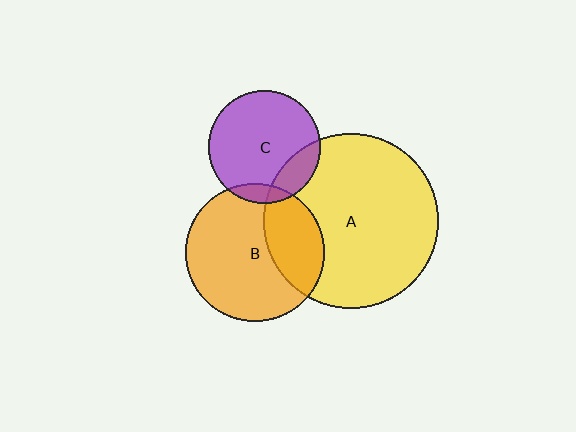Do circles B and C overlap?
Yes.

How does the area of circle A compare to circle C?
Approximately 2.4 times.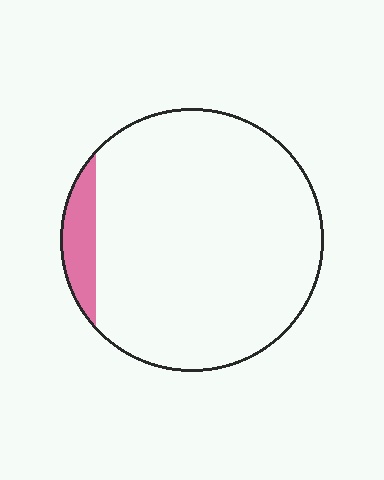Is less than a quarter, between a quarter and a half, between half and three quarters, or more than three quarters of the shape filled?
Less than a quarter.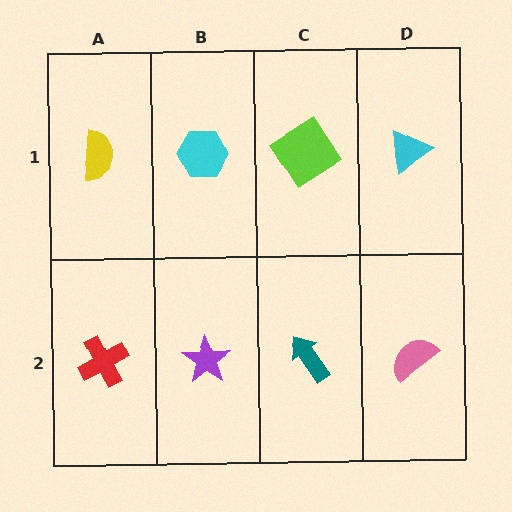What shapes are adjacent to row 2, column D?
A cyan triangle (row 1, column D), a teal arrow (row 2, column C).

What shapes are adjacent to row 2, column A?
A yellow semicircle (row 1, column A), a purple star (row 2, column B).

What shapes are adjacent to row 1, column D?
A pink semicircle (row 2, column D), a lime diamond (row 1, column C).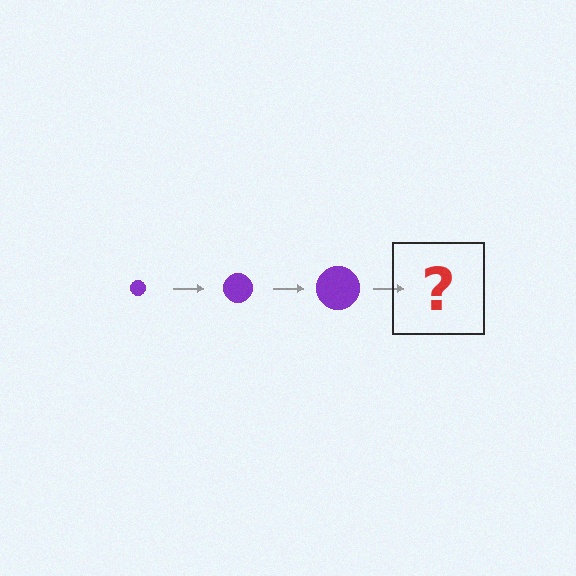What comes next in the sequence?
The next element should be a purple circle, larger than the previous one.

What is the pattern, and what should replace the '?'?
The pattern is that the circle gets progressively larger each step. The '?' should be a purple circle, larger than the previous one.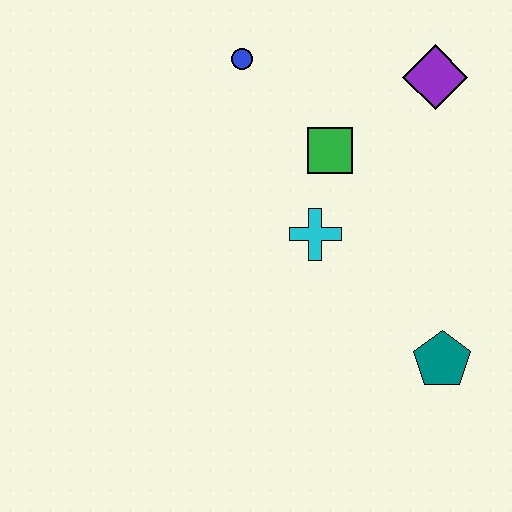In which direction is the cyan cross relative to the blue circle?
The cyan cross is below the blue circle.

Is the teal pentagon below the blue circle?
Yes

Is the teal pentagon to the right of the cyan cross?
Yes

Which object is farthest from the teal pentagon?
The blue circle is farthest from the teal pentagon.